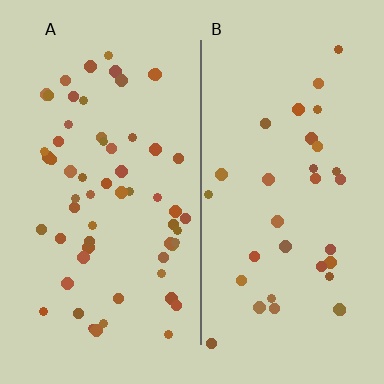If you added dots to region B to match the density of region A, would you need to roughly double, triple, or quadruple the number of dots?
Approximately double.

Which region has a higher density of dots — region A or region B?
A (the left).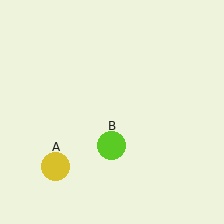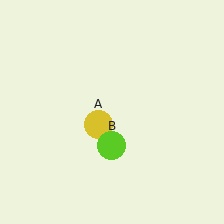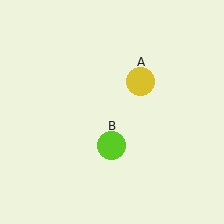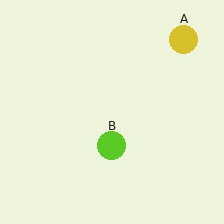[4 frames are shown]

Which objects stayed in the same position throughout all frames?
Lime circle (object B) remained stationary.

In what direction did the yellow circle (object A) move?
The yellow circle (object A) moved up and to the right.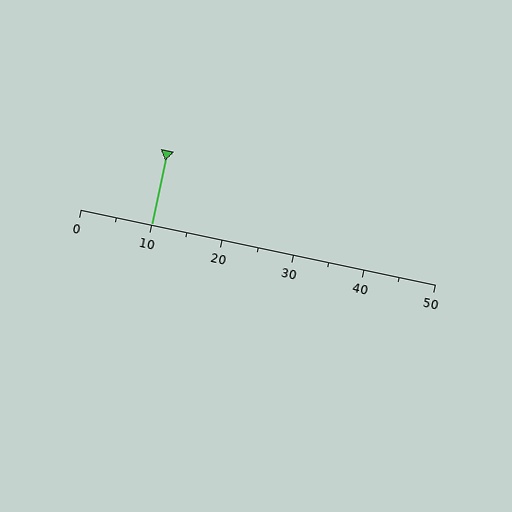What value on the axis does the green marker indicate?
The marker indicates approximately 10.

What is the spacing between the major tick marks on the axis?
The major ticks are spaced 10 apart.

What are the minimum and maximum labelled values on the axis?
The axis runs from 0 to 50.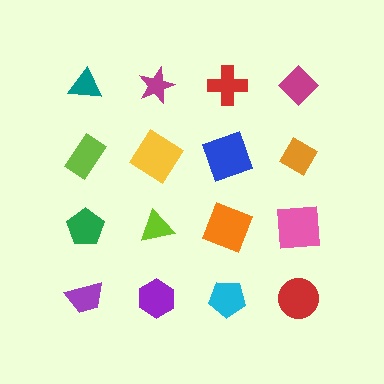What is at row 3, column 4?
A pink square.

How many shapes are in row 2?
4 shapes.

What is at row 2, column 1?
A lime rectangle.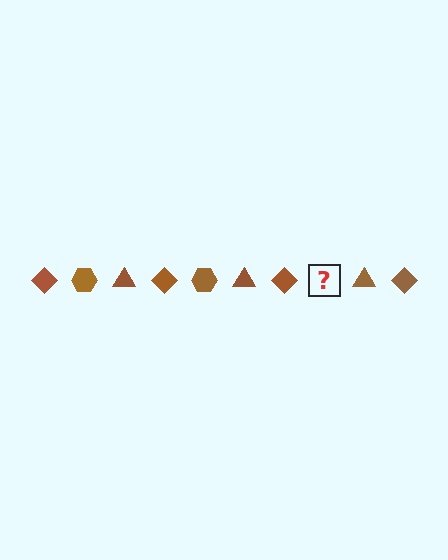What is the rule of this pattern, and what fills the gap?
The rule is that the pattern cycles through diamond, hexagon, triangle shapes in brown. The gap should be filled with a brown hexagon.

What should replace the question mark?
The question mark should be replaced with a brown hexagon.